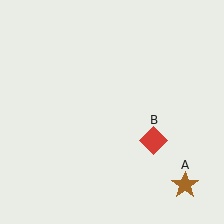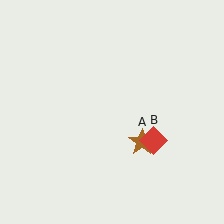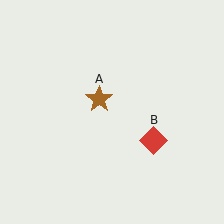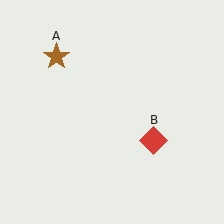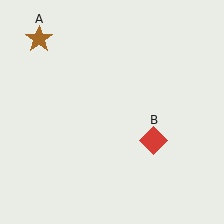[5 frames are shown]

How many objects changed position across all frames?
1 object changed position: brown star (object A).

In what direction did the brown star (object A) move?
The brown star (object A) moved up and to the left.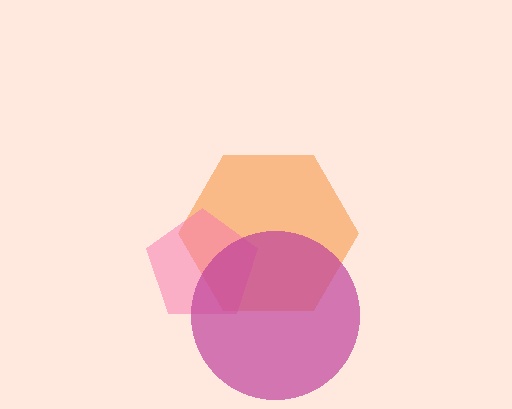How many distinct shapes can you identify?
There are 3 distinct shapes: an orange hexagon, a pink pentagon, a magenta circle.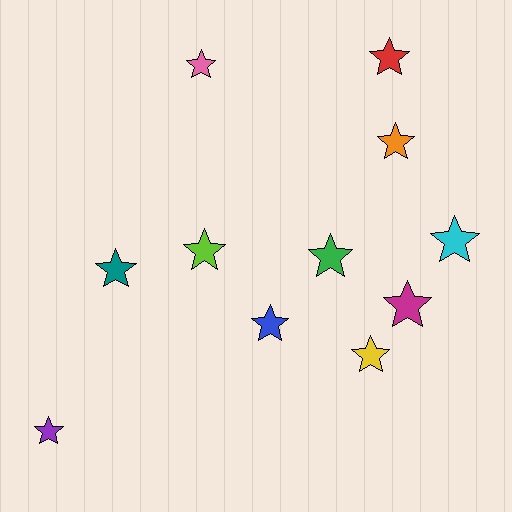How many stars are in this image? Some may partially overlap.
There are 11 stars.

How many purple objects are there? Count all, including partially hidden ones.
There is 1 purple object.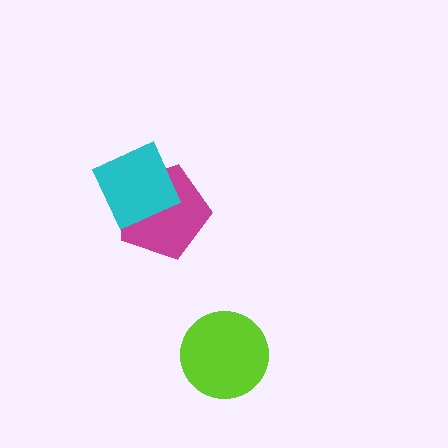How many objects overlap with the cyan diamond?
1 object overlaps with the cyan diamond.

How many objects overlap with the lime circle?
0 objects overlap with the lime circle.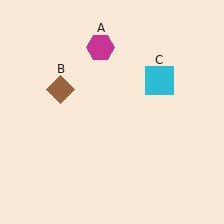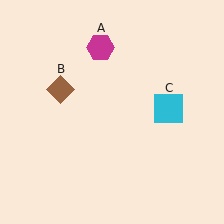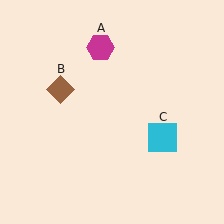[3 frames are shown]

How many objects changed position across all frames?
1 object changed position: cyan square (object C).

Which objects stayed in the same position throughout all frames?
Magenta hexagon (object A) and brown diamond (object B) remained stationary.